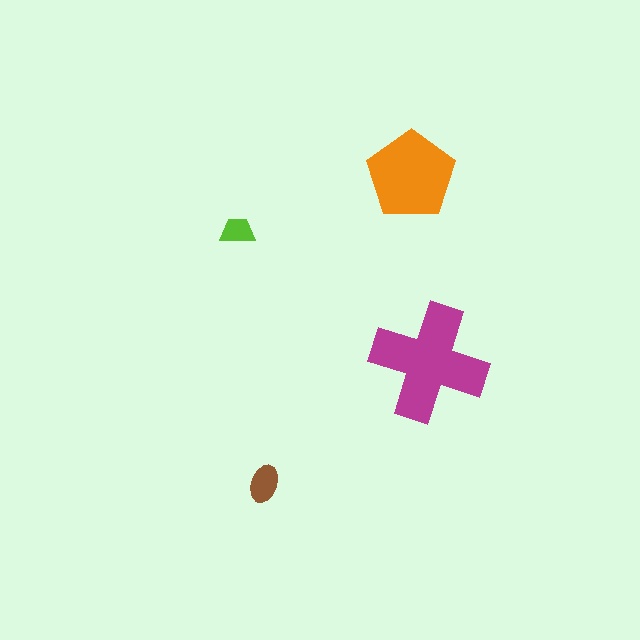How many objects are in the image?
There are 4 objects in the image.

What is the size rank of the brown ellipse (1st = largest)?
3rd.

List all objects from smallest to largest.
The lime trapezoid, the brown ellipse, the orange pentagon, the magenta cross.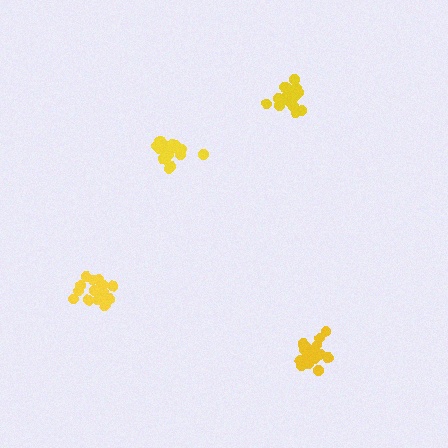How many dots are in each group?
Group 1: 18 dots, Group 2: 20 dots, Group 3: 20 dots, Group 4: 19 dots (77 total).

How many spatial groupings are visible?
There are 4 spatial groupings.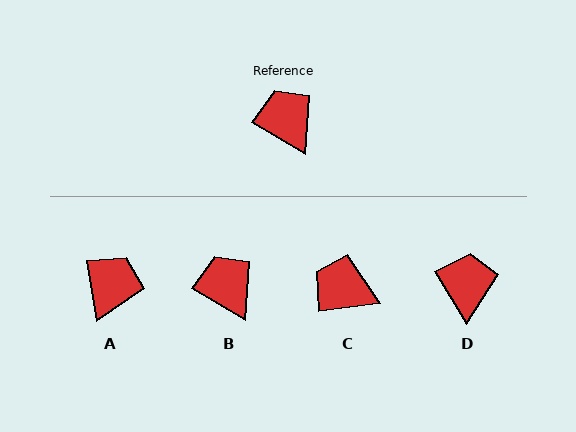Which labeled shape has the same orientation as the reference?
B.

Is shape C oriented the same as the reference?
No, it is off by about 37 degrees.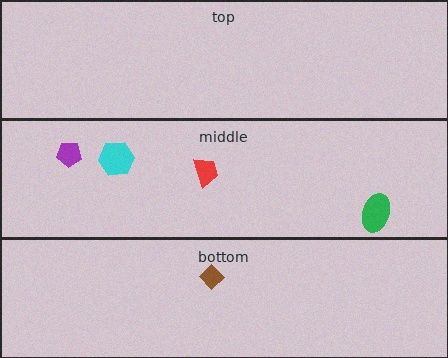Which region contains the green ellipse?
The middle region.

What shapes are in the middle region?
The purple pentagon, the green ellipse, the cyan hexagon, the red trapezoid.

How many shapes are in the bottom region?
1.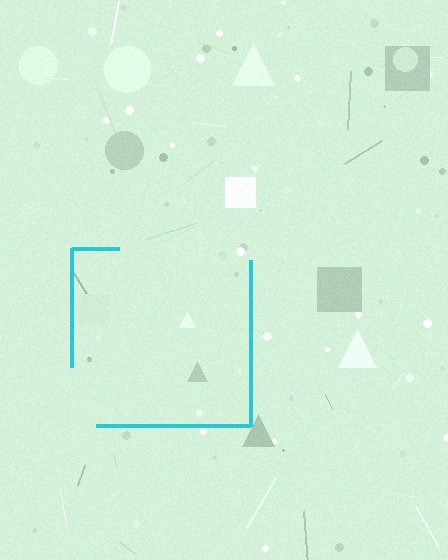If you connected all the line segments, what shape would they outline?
They would outline a square.